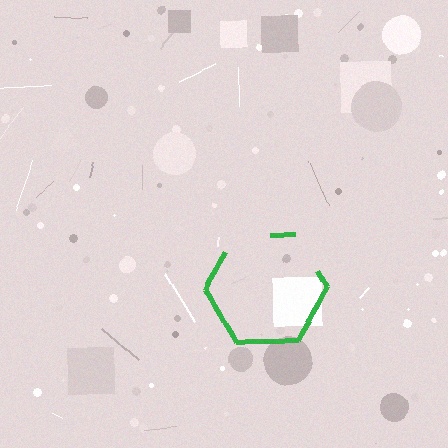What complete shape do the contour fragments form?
The contour fragments form a hexagon.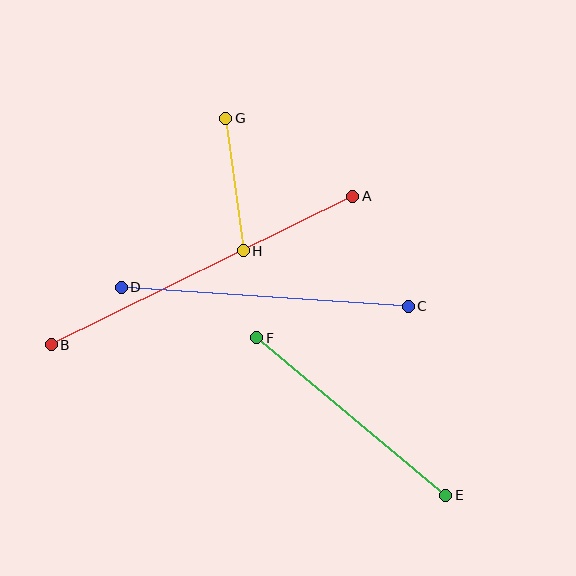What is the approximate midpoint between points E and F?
The midpoint is at approximately (351, 417) pixels.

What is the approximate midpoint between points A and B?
The midpoint is at approximately (202, 271) pixels.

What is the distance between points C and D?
The distance is approximately 287 pixels.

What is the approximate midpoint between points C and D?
The midpoint is at approximately (265, 297) pixels.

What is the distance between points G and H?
The distance is approximately 133 pixels.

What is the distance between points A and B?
The distance is approximately 336 pixels.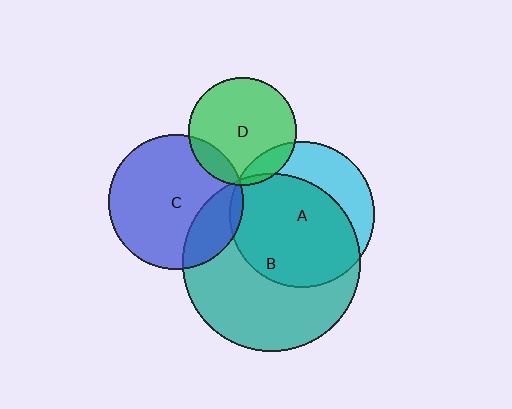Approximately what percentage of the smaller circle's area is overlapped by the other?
Approximately 5%.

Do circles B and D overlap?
Yes.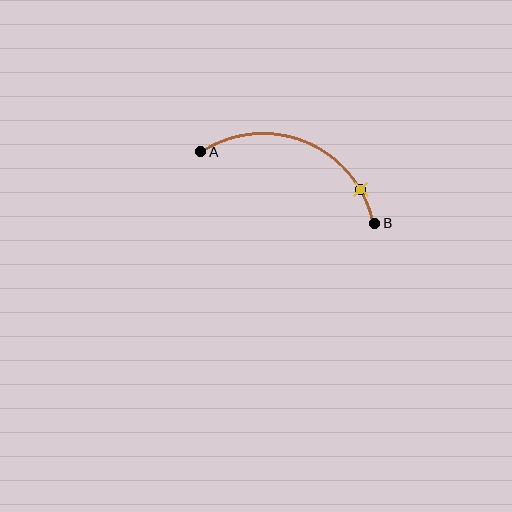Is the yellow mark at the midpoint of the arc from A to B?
No. The yellow mark lies on the arc but is closer to endpoint B. The arc midpoint would be at the point on the curve equidistant along the arc from both A and B.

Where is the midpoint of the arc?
The arc midpoint is the point on the curve farthest from the straight line joining A and B. It sits above that line.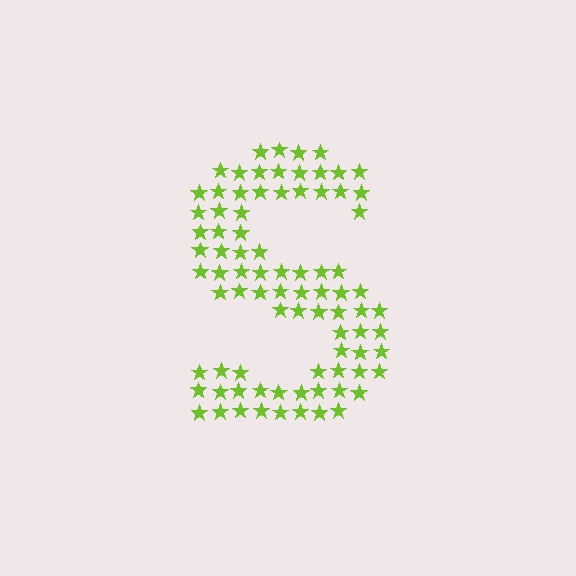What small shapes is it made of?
It is made of small stars.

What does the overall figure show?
The overall figure shows the letter S.